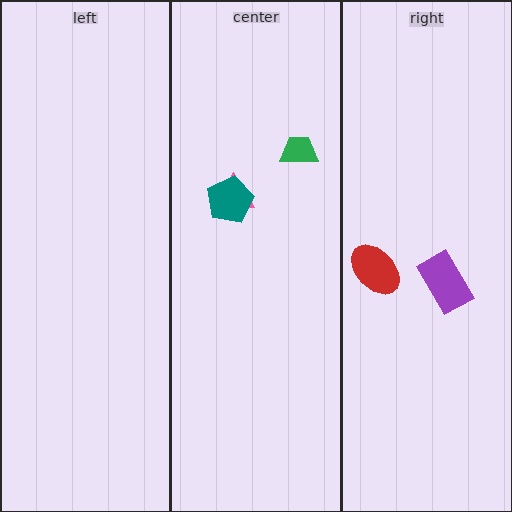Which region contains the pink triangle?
The center region.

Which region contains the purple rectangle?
The right region.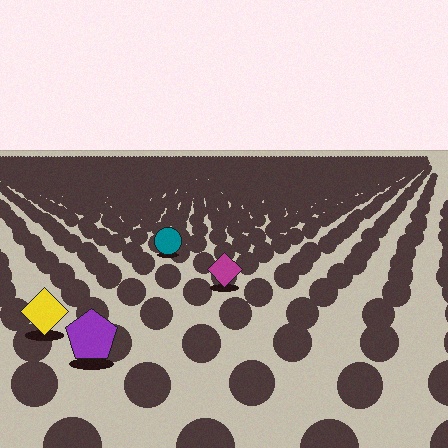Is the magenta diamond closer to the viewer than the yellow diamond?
No. The yellow diamond is closer — you can tell from the texture gradient: the ground texture is coarser near it.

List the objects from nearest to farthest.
From nearest to farthest: the purple pentagon, the yellow diamond, the magenta diamond, the teal circle.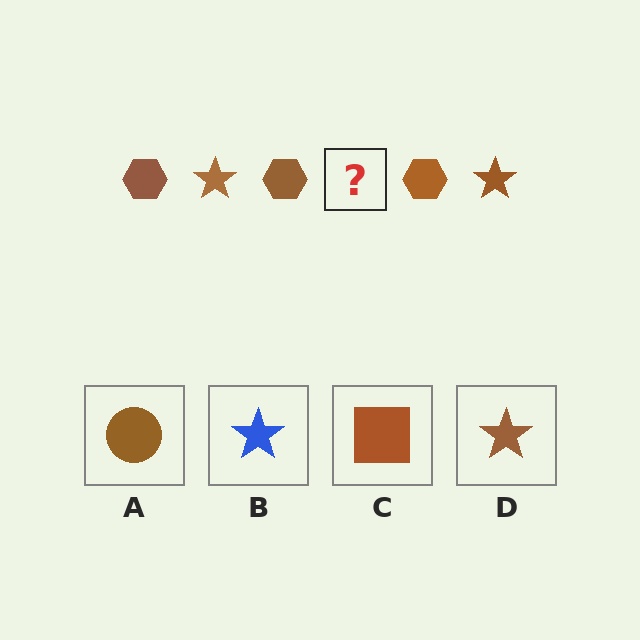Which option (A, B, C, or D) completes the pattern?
D.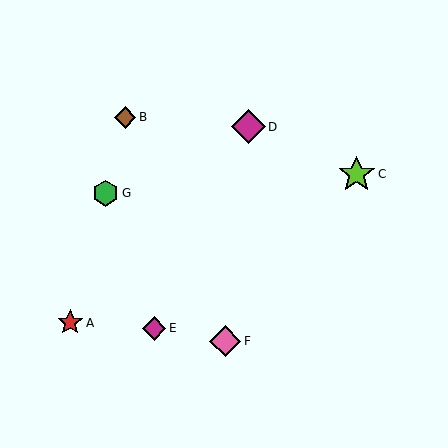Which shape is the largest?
The lime star (labeled C) is the largest.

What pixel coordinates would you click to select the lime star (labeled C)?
Click at (357, 174) to select the lime star C.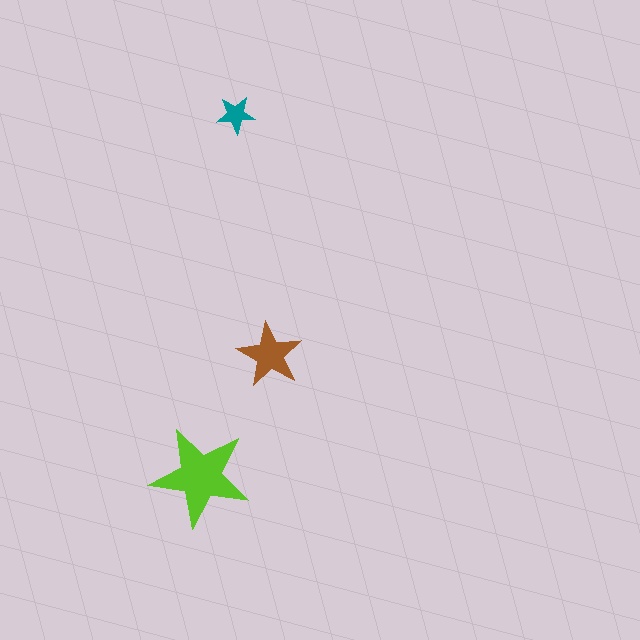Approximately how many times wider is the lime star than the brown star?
About 1.5 times wider.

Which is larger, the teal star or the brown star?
The brown one.